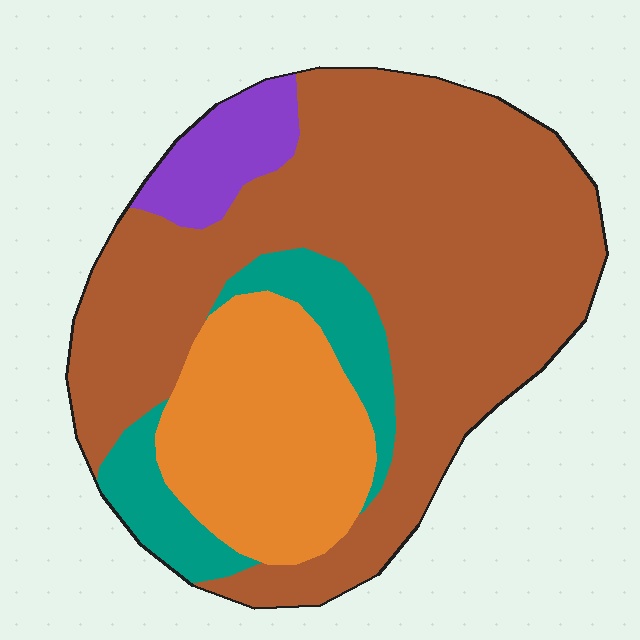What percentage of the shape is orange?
Orange takes up less than a quarter of the shape.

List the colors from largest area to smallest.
From largest to smallest: brown, orange, teal, purple.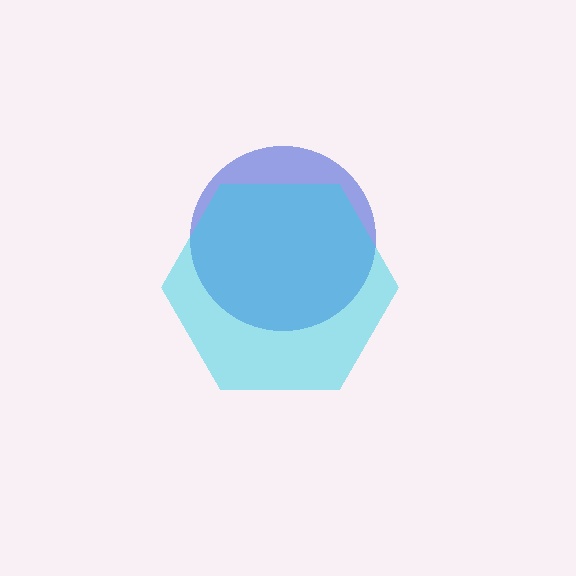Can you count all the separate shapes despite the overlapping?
Yes, there are 2 separate shapes.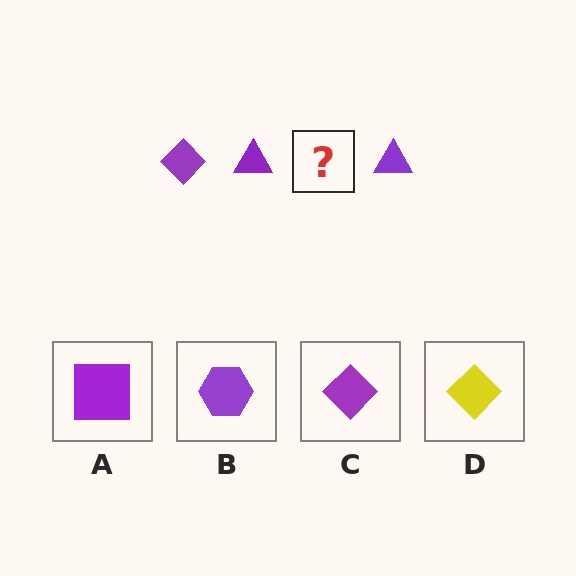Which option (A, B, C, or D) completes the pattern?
C.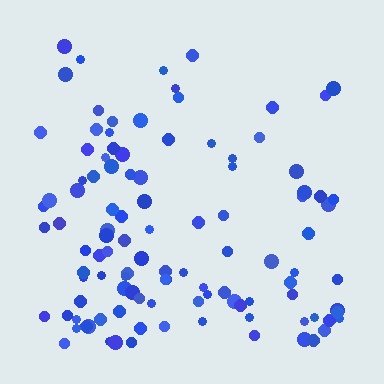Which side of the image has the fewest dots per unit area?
The top.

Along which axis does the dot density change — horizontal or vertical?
Vertical.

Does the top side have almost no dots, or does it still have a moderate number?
Still a moderate number, just noticeably fewer than the bottom.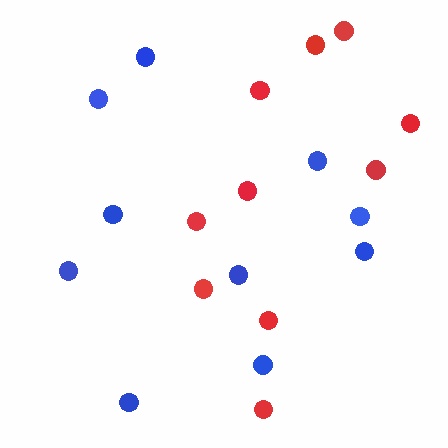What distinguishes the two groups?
There are 2 groups: one group of red circles (10) and one group of blue circles (10).